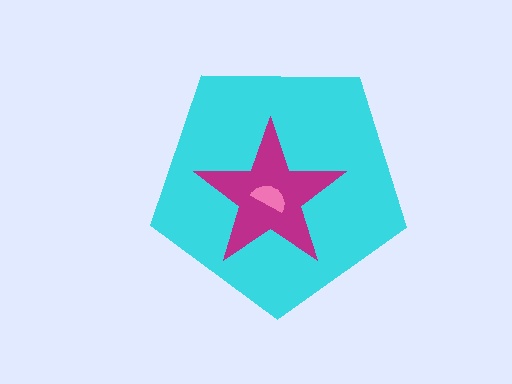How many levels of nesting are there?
3.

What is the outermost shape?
The cyan pentagon.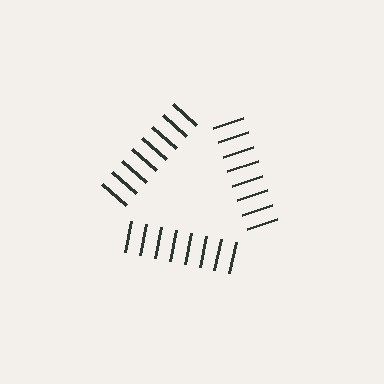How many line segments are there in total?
24 — 8 along each of the 3 edges.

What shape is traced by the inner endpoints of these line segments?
An illusory triangle — the line segments terminate on its edges but no continuous stroke is drawn.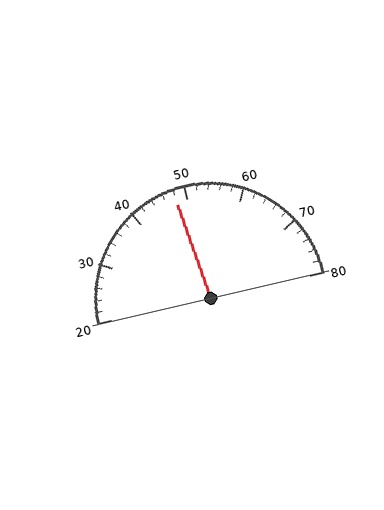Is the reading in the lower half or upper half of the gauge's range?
The reading is in the lower half of the range (20 to 80).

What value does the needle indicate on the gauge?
The needle indicates approximately 48.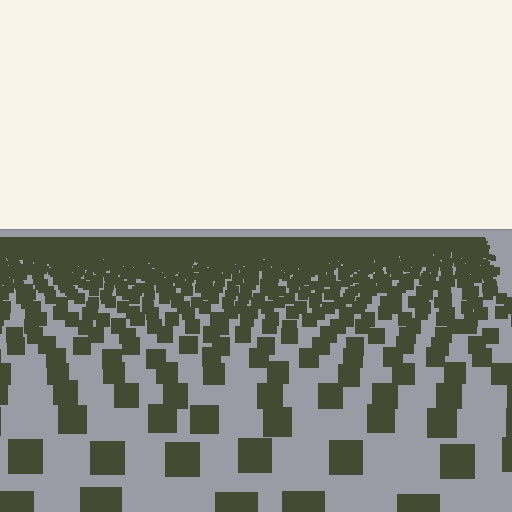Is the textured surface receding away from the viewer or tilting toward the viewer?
The surface is receding away from the viewer. Texture elements get smaller and denser toward the top.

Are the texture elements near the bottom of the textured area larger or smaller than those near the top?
Larger. Near the bottom, elements are closer to the viewer and appear at a bigger on-screen size.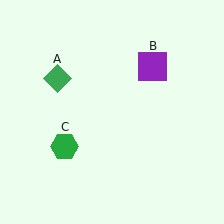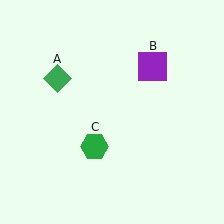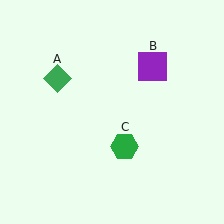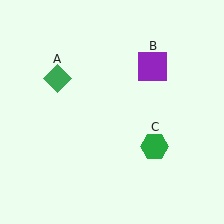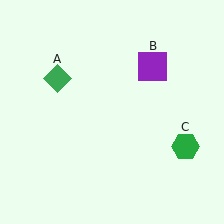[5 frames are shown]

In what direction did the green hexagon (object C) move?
The green hexagon (object C) moved right.